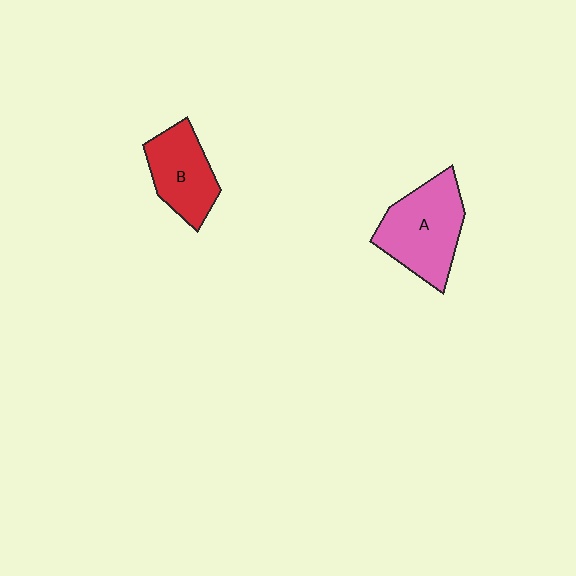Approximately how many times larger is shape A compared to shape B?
Approximately 1.3 times.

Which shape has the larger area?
Shape A (pink).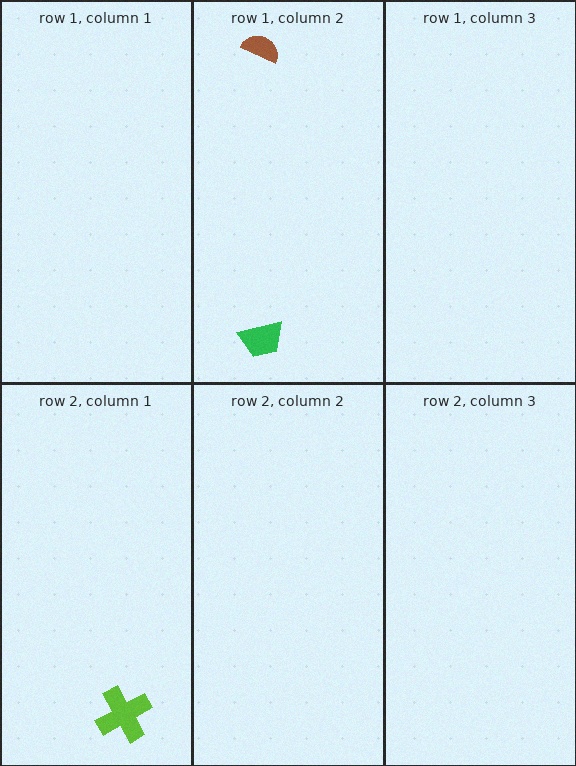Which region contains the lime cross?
The row 2, column 1 region.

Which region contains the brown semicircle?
The row 1, column 2 region.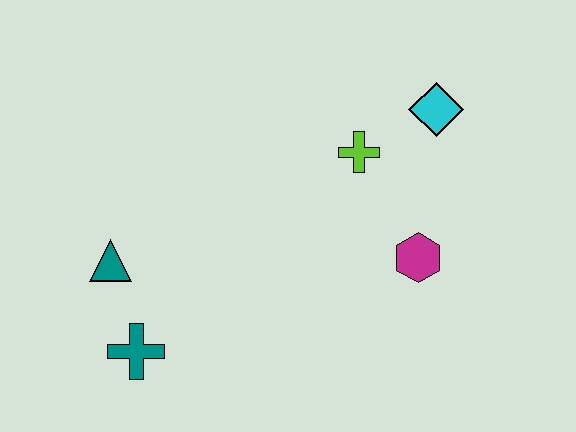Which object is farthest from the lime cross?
The teal cross is farthest from the lime cross.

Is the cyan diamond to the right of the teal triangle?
Yes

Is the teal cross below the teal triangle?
Yes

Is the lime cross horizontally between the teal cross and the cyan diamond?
Yes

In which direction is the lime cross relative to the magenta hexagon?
The lime cross is above the magenta hexagon.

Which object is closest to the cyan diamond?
The lime cross is closest to the cyan diamond.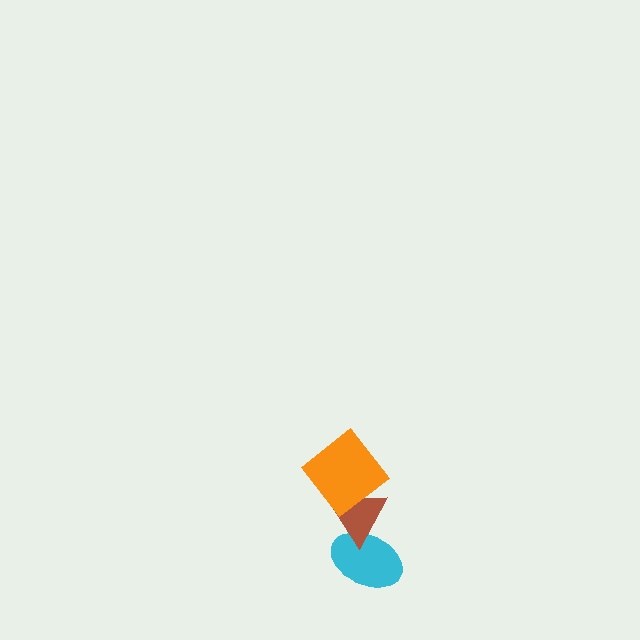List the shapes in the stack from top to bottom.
From top to bottom: the orange diamond, the brown triangle, the cyan ellipse.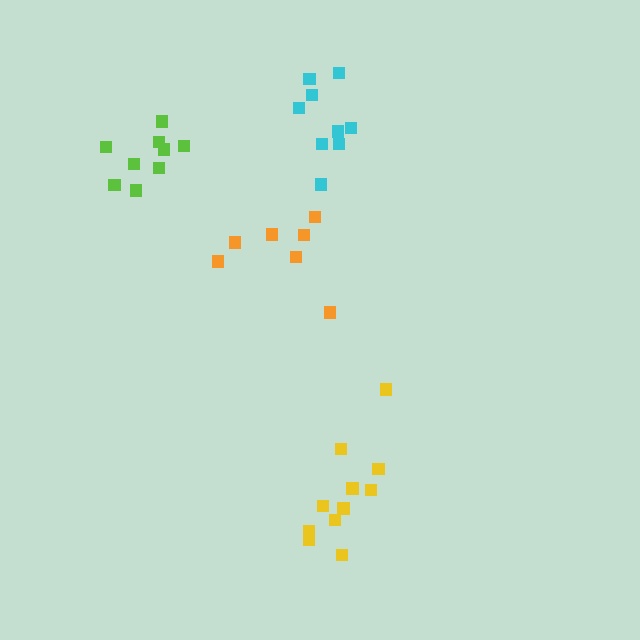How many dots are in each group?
Group 1: 9 dots, Group 2: 7 dots, Group 3: 9 dots, Group 4: 11 dots (36 total).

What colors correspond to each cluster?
The clusters are colored: cyan, orange, lime, yellow.